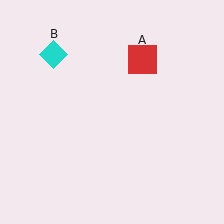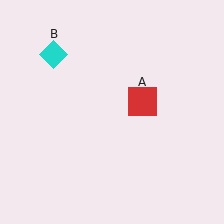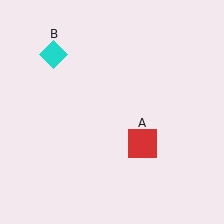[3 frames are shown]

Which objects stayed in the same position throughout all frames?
Cyan diamond (object B) remained stationary.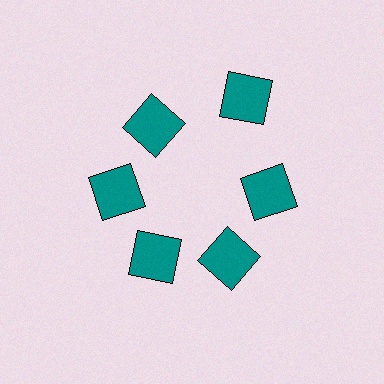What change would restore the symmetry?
The symmetry would be restored by moving it inward, back onto the ring so that all 6 squares sit at equal angles and equal distance from the center.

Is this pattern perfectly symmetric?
No. The 6 teal squares are arranged in a ring, but one element near the 1 o'clock position is pushed outward from the center, breaking the 6-fold rotational symmetry.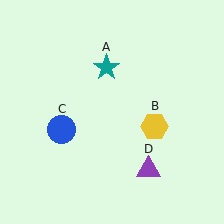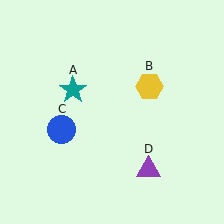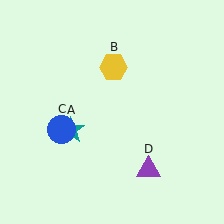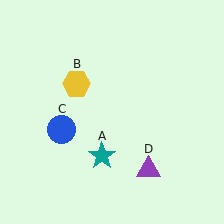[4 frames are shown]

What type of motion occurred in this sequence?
The teal star (object A), yellow hexagon (object B) rotated counterclockwise around the center of the scene.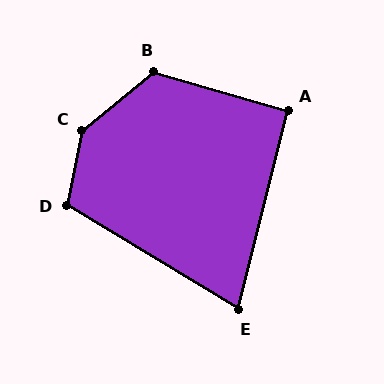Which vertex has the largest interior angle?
C, at approximately 141 degrees.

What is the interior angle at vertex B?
Approximately 125 degrees (obtuse).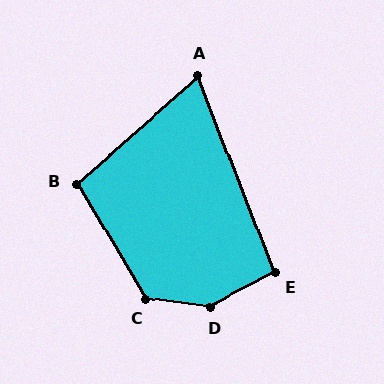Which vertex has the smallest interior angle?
A, at approximately 70 degrees.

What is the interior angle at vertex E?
Approximately 96 degrees (obtuse).